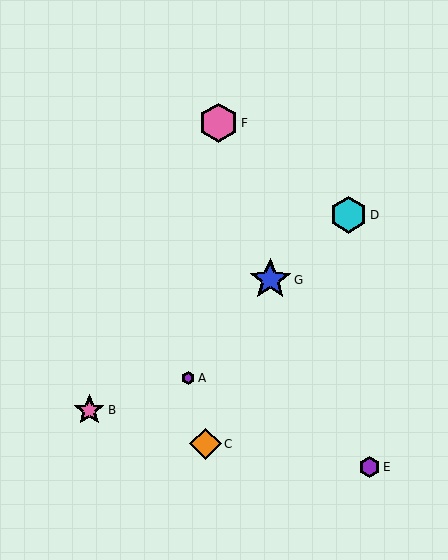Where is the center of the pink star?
The center of the pink star is at (89, 410).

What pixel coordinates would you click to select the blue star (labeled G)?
Click at (270, 280) to select the blue star G.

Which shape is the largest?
The blue star (labeled G) is the largest.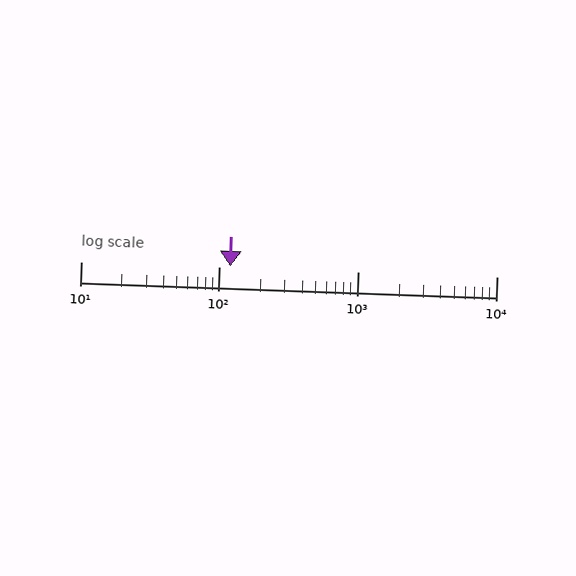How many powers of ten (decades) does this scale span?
The scale spans 3 decades, from 10 to 10000.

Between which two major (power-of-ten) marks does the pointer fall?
The pointer is between 100 and 1000.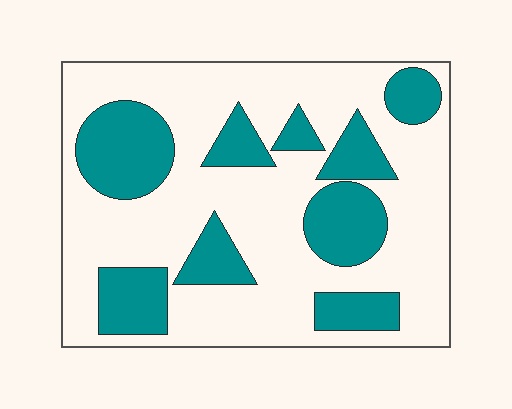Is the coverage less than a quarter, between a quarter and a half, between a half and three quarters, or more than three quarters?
Between a quarter and a half.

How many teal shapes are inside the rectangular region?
9.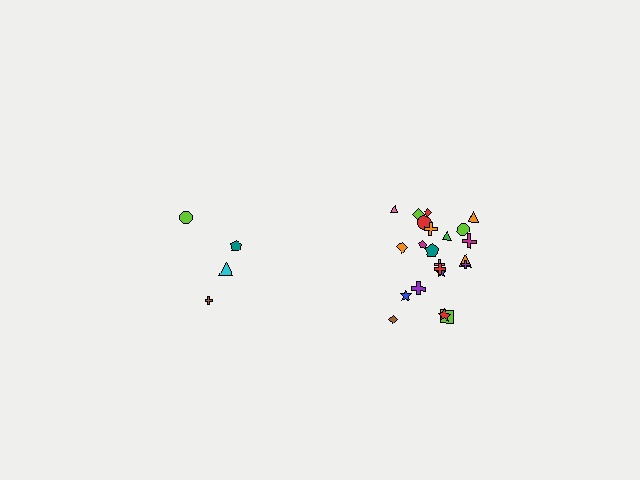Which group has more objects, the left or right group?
The right group.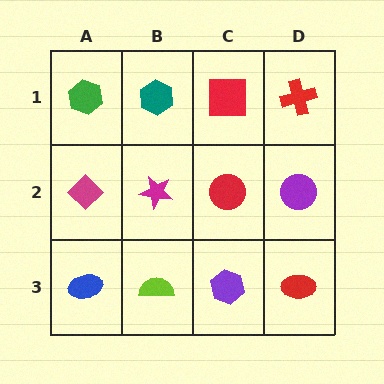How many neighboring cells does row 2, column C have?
4.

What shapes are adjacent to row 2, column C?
A red square (row 1, column C), a purple hexagon (row 3, column C), a magenta star (row 2, column B), a purple circle (row 2, column D).